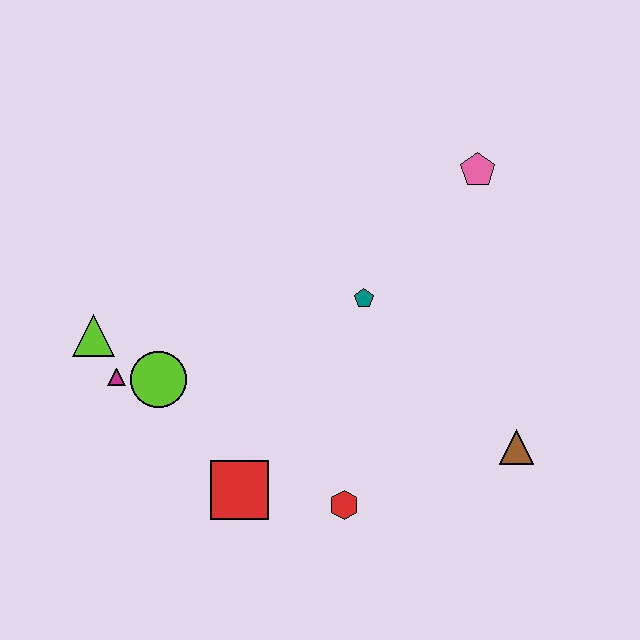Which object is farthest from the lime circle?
The pink pentagon is farthest from the lime circle.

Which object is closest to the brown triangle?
The red hexagon is closest to the brown triangle.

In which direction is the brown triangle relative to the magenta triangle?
The brown triangle is to the right of the magenta triangle.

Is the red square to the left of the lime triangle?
No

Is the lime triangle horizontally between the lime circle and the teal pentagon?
No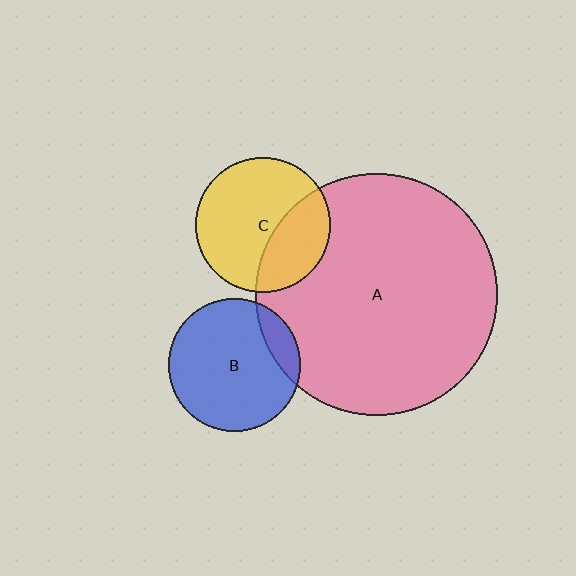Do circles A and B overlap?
Yes.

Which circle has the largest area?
Circle A (pink).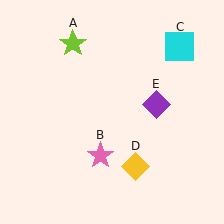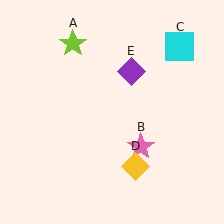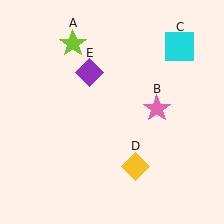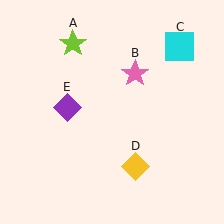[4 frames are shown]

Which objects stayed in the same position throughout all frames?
Lime star (object A) and cyan square (object C) and yellow diamond (object D) remained stationary.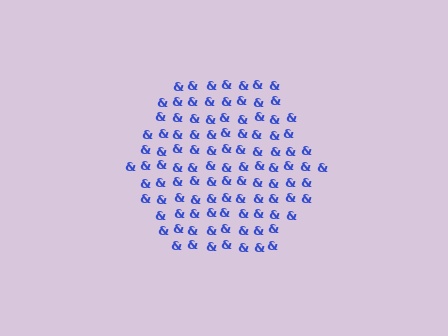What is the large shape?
The large shape is a hexagon.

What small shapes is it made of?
It is made of small ampersands.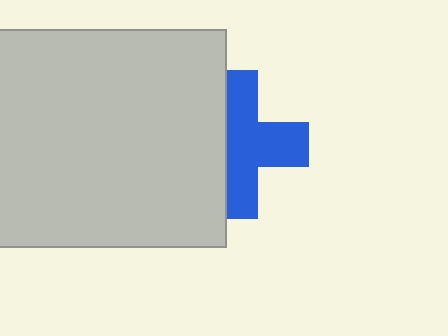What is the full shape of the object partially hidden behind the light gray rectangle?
The partially hidden object is a blue cross.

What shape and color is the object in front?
The object in front is a light gray rectangle.